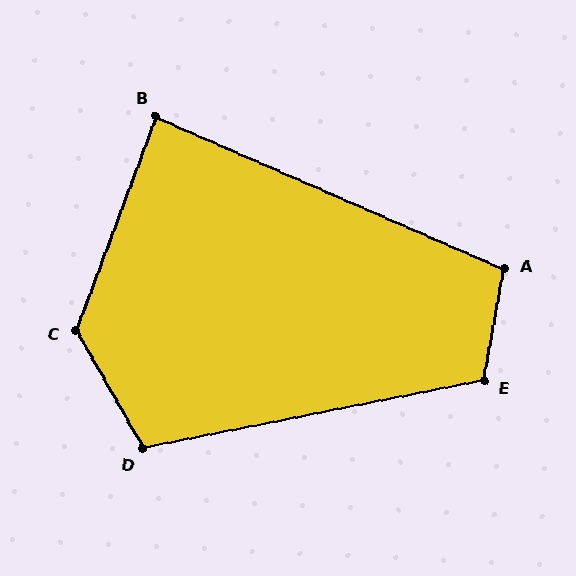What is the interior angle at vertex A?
Approximately 104 degrees (obtuse).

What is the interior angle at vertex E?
Approximately 111 degrees (obtuse).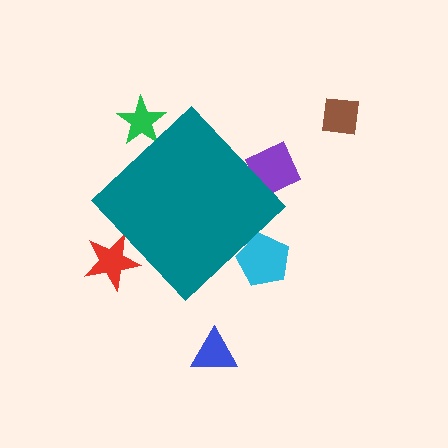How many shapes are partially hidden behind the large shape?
4 shapes are partially hidden.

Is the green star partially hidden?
Yes, the green star is partially hidden behind the teal diamond.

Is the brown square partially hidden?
No, the brown square is fully visible.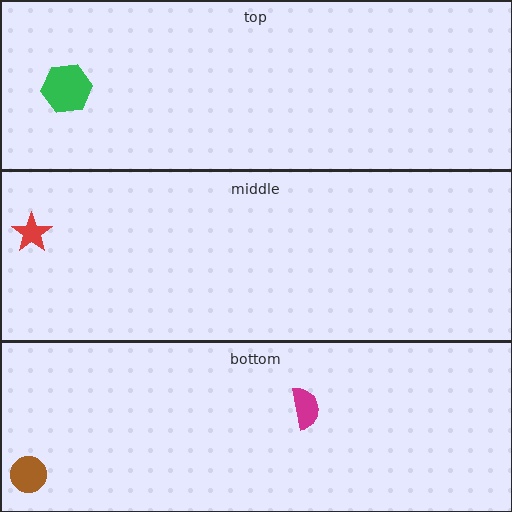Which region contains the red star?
The middle region.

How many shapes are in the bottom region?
2.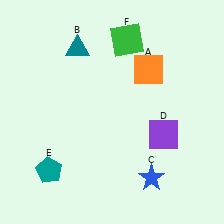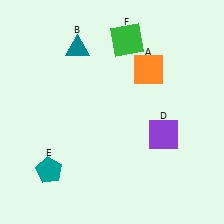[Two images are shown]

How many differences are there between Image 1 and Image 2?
There is 1 difference between the two images.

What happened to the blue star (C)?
The blue star (C) was removed in Image 2. It was in the bottom-right area of Image 1.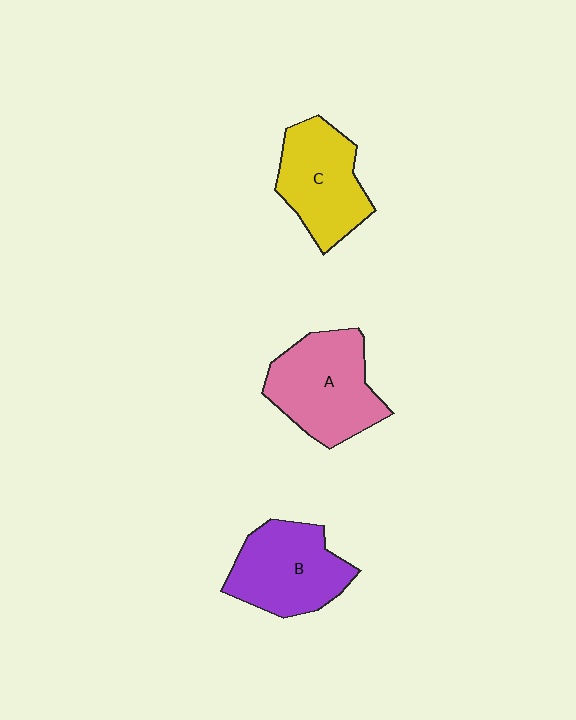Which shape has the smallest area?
Shape C (yellow).